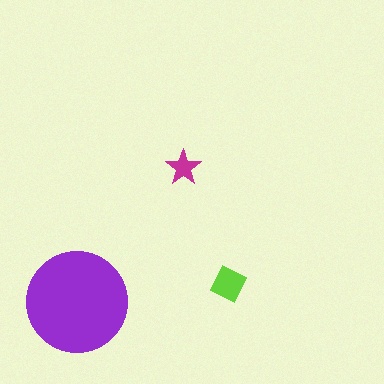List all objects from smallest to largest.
The magenta star, the lime diamond, the purple circle.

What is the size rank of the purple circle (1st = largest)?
1st.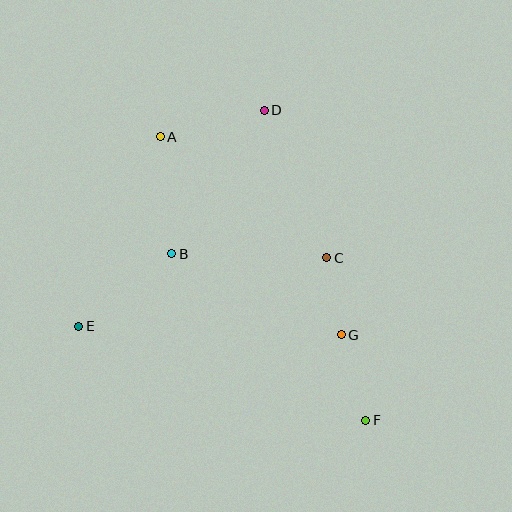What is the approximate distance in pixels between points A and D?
The distance between A and D is approximately 107 pixels.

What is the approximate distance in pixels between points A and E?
The distance between A and E is approximately 206 pixels.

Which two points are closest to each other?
Points C and G are closest to each other.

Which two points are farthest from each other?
Points A and F are farthest from each other.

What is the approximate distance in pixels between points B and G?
The distance between B and G is approximately 188 pixels.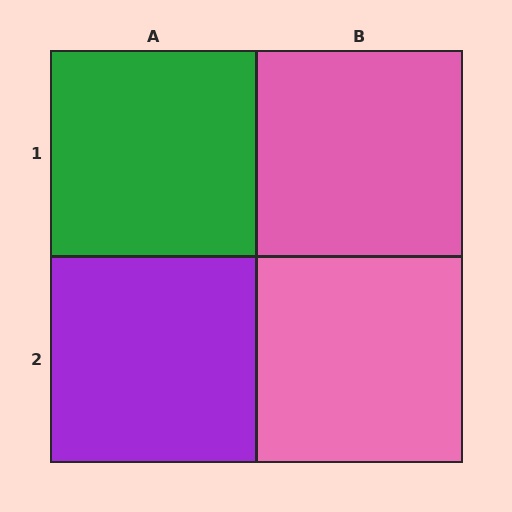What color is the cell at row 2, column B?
Pink.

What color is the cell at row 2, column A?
Purple.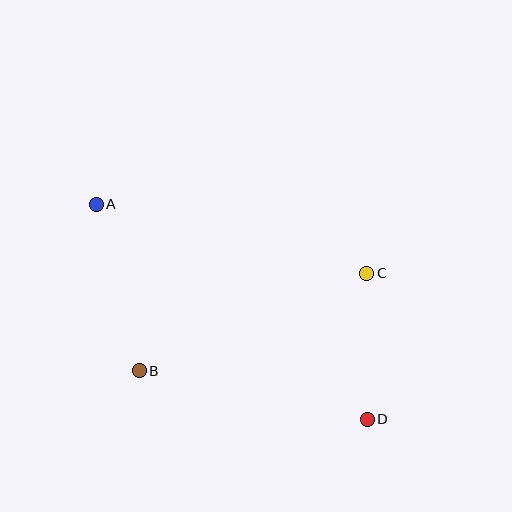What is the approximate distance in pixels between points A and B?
The distance between A and B is approximately 172 pixels.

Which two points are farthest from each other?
Points A and D are farthest from each other.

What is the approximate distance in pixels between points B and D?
The distance between B and D is approximately 233 pixels.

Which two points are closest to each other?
Points C and D are closest to each other.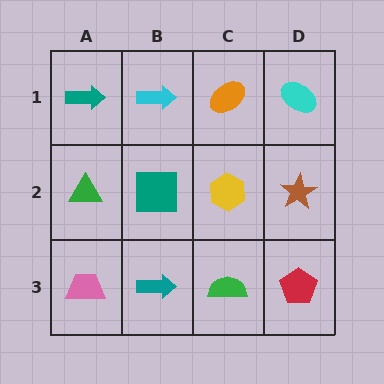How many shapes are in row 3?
4 shapes.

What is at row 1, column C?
An orange ellipse.